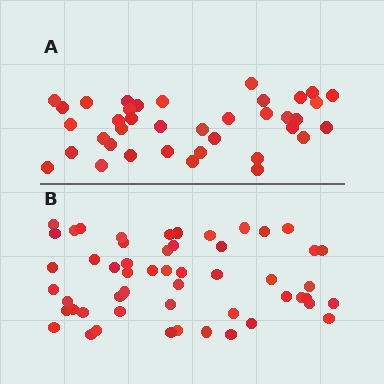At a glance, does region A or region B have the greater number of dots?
Region B (the bottom region) has more dots.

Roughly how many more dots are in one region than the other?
Region B has approximately 15 more dots than region A.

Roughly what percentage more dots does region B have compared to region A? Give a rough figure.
About 40% more.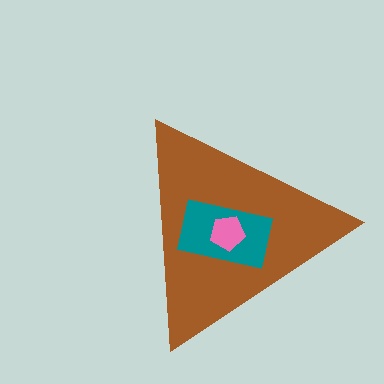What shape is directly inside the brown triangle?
The teal rectangle.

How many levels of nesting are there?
3.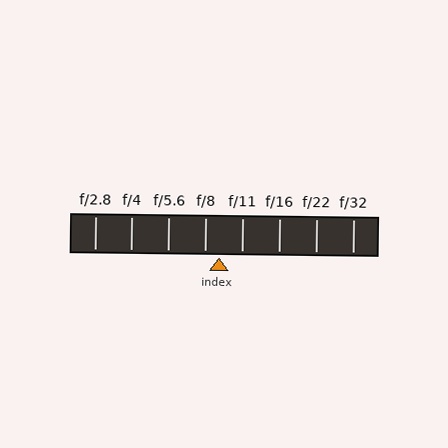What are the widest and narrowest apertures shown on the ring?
The widest aperture shown is f/2.8 and the narrowest is f/32.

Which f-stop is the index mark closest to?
The index mark is closest to f/8.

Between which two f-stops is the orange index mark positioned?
The index mark is between f/8 and f/11.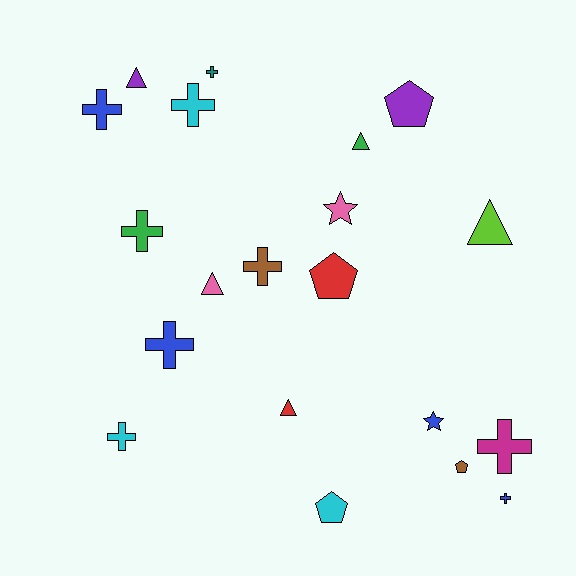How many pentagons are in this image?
There are 4 pentagons.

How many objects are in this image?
There are 20 objects.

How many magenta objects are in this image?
There is 1 magenta object.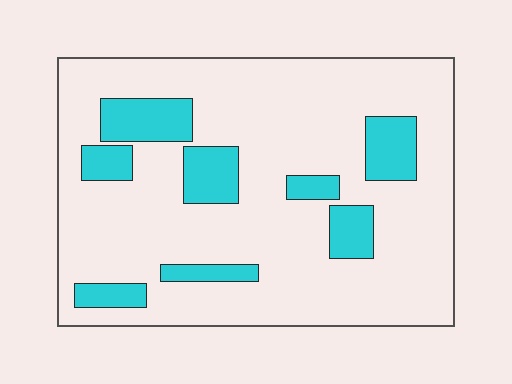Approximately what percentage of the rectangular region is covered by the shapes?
Approximately 20%.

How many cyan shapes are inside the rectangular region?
8.